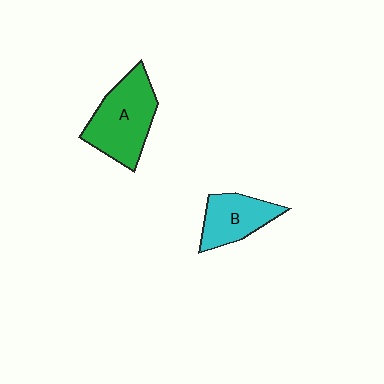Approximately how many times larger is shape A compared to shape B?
Approximately 1.5 times.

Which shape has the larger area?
Shape A (green).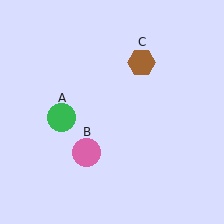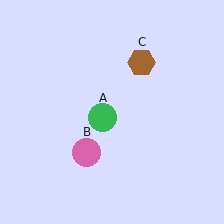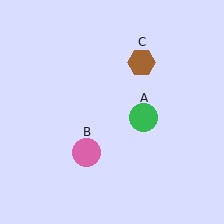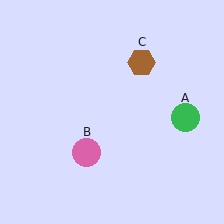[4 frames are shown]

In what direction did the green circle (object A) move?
The green circle (object A) moved right.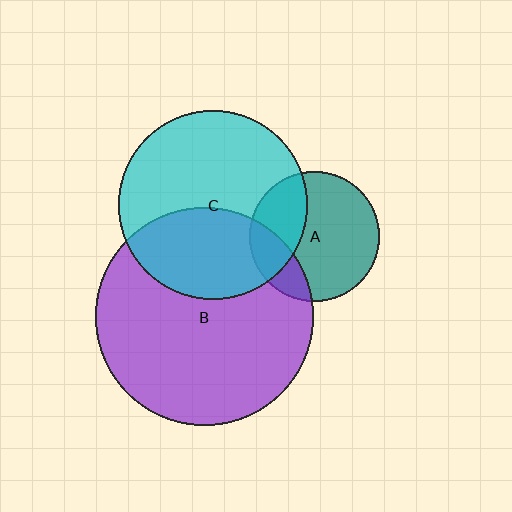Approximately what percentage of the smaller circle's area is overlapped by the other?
Approximately 20%.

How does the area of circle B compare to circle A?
Approximately 2.8 times.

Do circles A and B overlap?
Yes.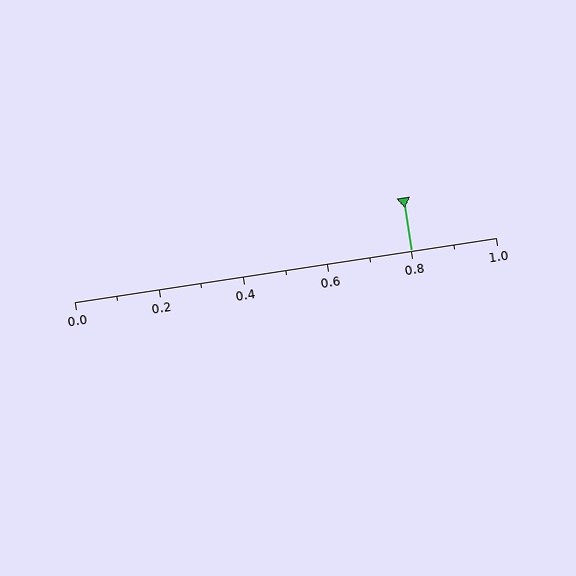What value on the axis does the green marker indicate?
The marker indicates approximately 0.8.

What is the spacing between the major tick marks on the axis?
The major ticks are spaced 0.2 apart.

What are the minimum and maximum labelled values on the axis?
The axis runs from 0.0 to 1.0.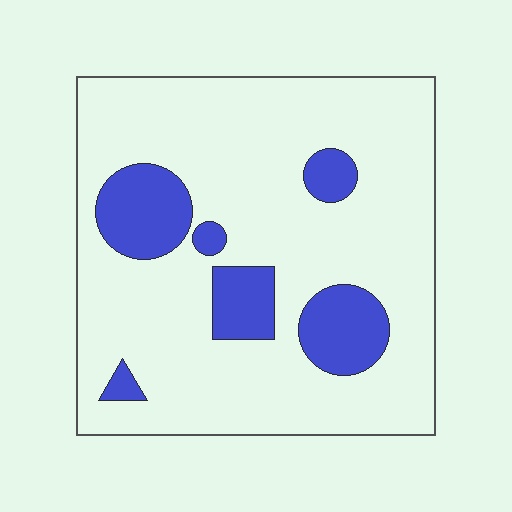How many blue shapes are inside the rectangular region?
6.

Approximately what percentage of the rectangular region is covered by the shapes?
Approximately 20%.